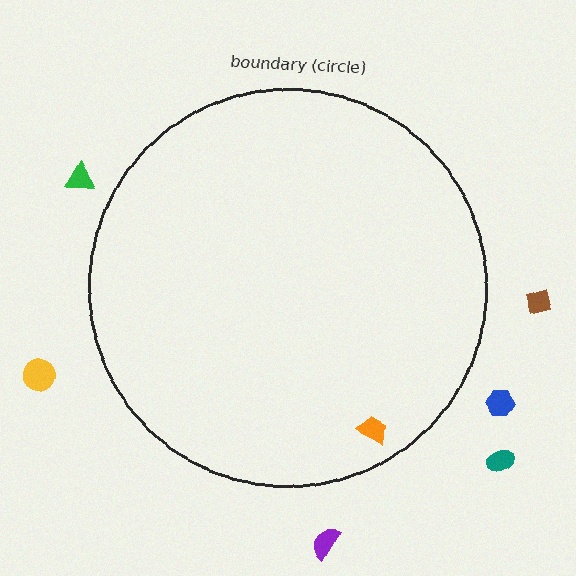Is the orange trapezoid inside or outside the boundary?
Inside.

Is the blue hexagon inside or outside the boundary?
Outside.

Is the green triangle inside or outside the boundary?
Outside.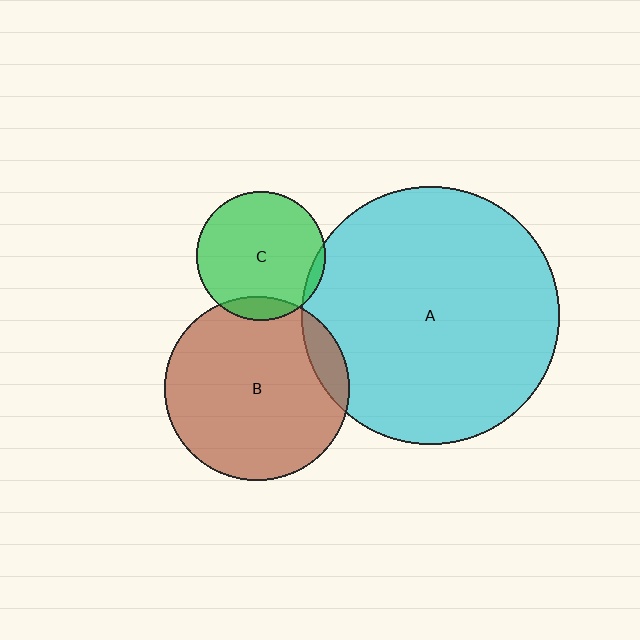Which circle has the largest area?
Circle A (cyan).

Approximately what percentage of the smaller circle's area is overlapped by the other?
Approximately 10%.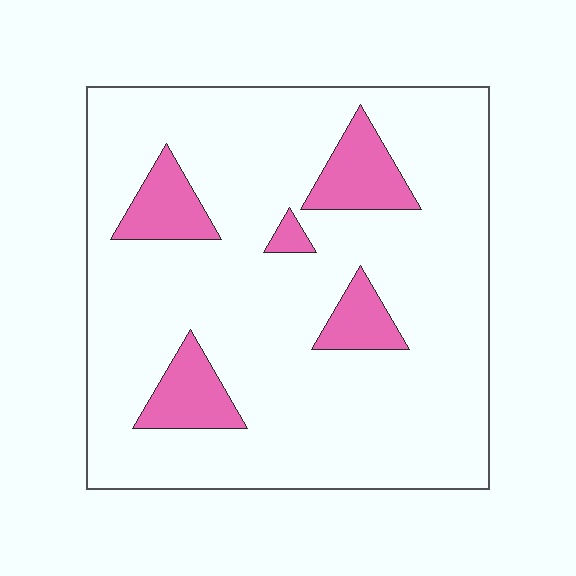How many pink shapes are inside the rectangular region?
5.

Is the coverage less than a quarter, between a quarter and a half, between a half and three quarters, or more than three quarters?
Less than a quarter.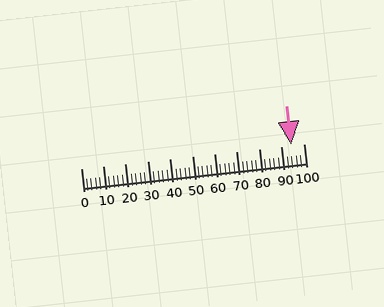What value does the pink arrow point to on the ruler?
The pink arrow points to approximately 94.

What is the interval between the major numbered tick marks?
The major tick marks are spaced 10 units apart.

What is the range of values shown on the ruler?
The ruler shows values from 0 to 100.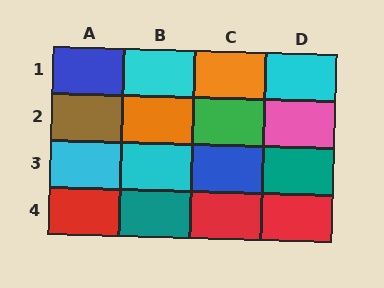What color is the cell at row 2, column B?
Orange.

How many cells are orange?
2 cells are orange.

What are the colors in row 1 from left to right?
Blue, cyan, orange, cyan.